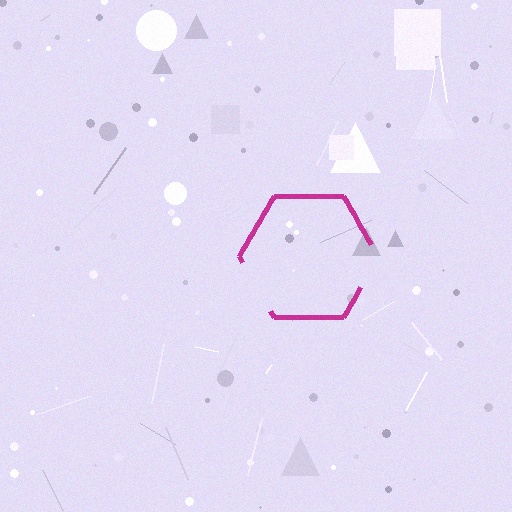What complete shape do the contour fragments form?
The contour fragments form a hexagon.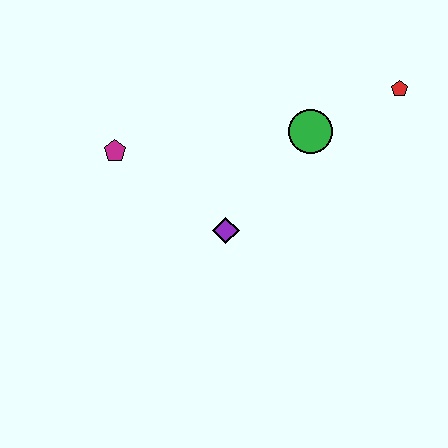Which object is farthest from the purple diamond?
The red pentagon is farthest from the purple diamond.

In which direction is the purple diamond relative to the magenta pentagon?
The purple diamond is to the right of the magenta pentagon.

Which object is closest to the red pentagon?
The green circle is closest to the red pentagon.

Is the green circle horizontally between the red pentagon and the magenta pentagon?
Yes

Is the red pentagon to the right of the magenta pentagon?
Yes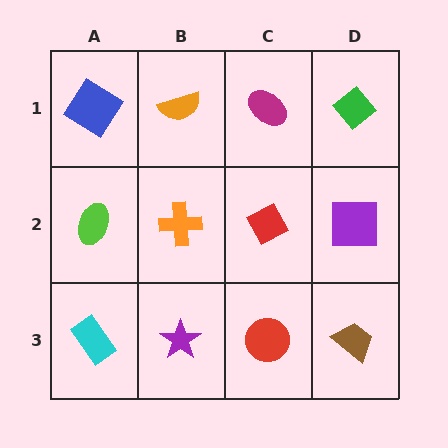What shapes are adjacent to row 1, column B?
An orange cross (row 2, column B), a blue diamond (row 1, column A), a magenta ellipse (row 1, column C).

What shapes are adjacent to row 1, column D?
A purple square (row 2, column D), a magenta ellipse (row 1, column C).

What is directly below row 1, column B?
An orange cross.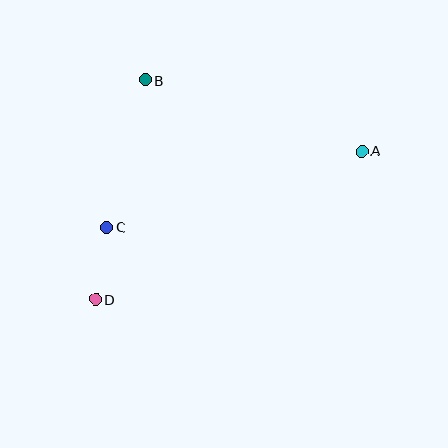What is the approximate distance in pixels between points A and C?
The distance between A and C is approximately 266 pixels.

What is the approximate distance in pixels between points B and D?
The distance between B and D is approximately 225 pixels.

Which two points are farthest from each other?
Points A and D are farthest from each other.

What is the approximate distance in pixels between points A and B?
The distance between A and B is approximately 228 pixels.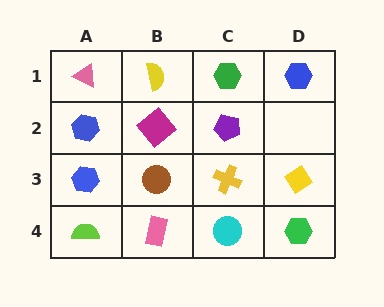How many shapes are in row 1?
4 shapes.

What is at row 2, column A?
A blue hexagon.